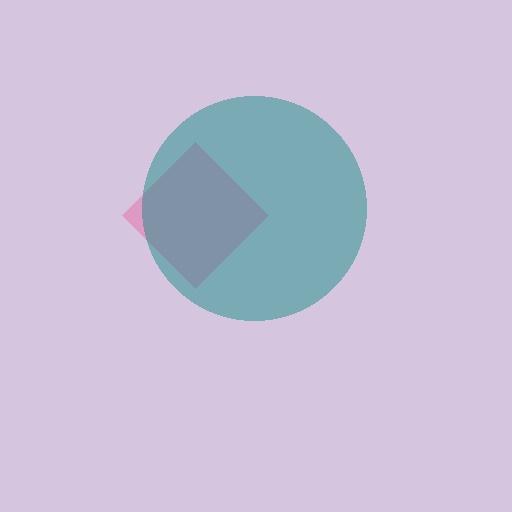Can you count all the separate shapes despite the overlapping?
Yes, there are 2 separate shapes.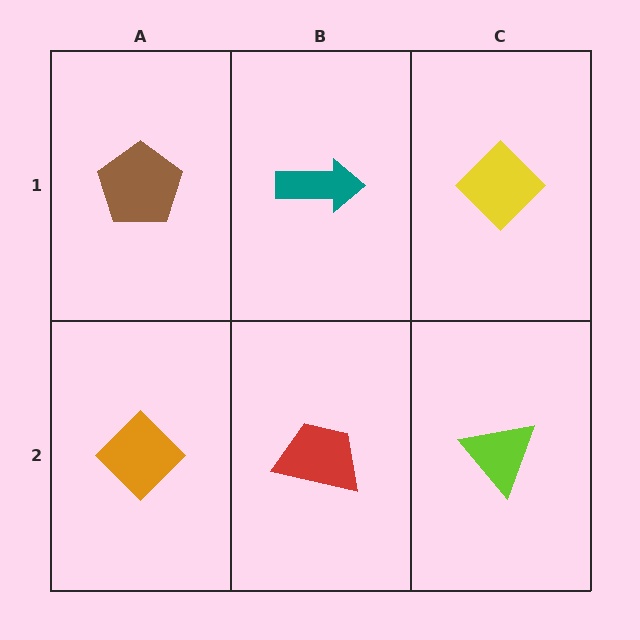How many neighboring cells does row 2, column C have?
2.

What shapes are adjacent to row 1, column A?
An orange diamond (row 2, column A), a teal arrow (row 1, column B).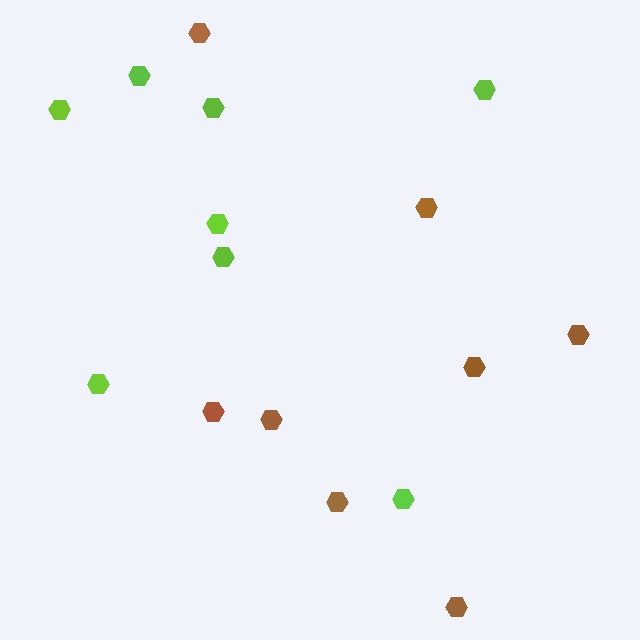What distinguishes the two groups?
There are 2 groups: one group of brown hexagons (8) and one group of lime hexagons (8).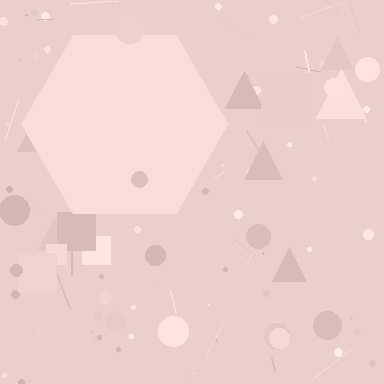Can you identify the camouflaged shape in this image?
The camouflaged shape is a hexagon.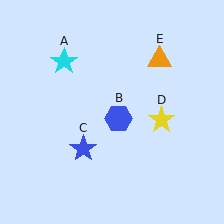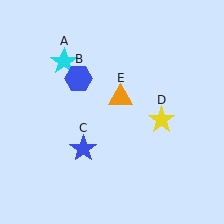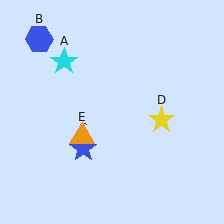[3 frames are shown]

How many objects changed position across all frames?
2 objects changed position: blue hexagon (object B), orange triangle (object E).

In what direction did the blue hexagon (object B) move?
The blue hexagon (object B) moved up and to the left.